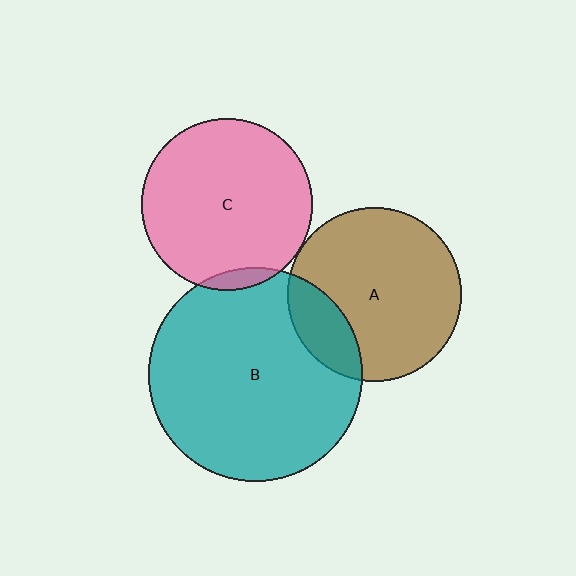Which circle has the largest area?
Circle B (teal).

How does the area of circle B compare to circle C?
Approximately 1.6 times.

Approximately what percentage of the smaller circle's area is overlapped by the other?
Approximately 5%.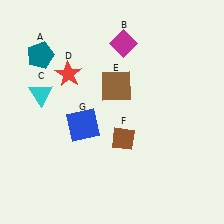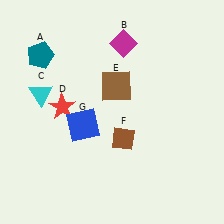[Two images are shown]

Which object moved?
The red star (D) moved down.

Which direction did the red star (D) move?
The red star (D) moved down.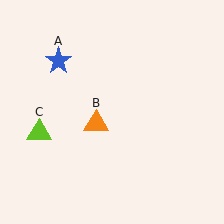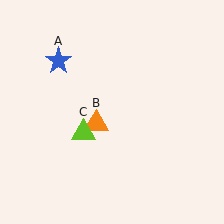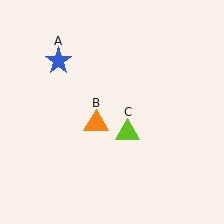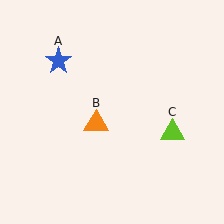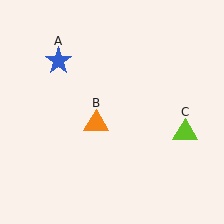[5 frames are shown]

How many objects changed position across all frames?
1 object changed position: lime triangle (object C).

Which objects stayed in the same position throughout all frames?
Blue star (object A) and orange triangle (object B) remained stationary.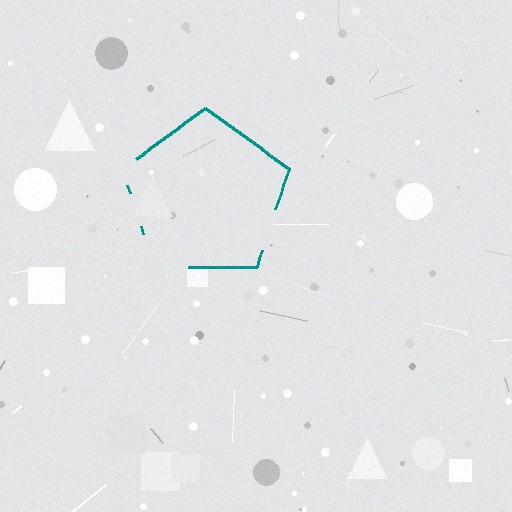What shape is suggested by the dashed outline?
The dashed outline suggests a pentagon.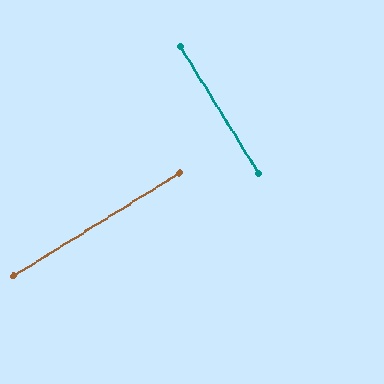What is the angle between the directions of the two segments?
Approximately 90 degrees.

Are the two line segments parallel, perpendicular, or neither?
Perpendicular — they meet at approximately 90°.